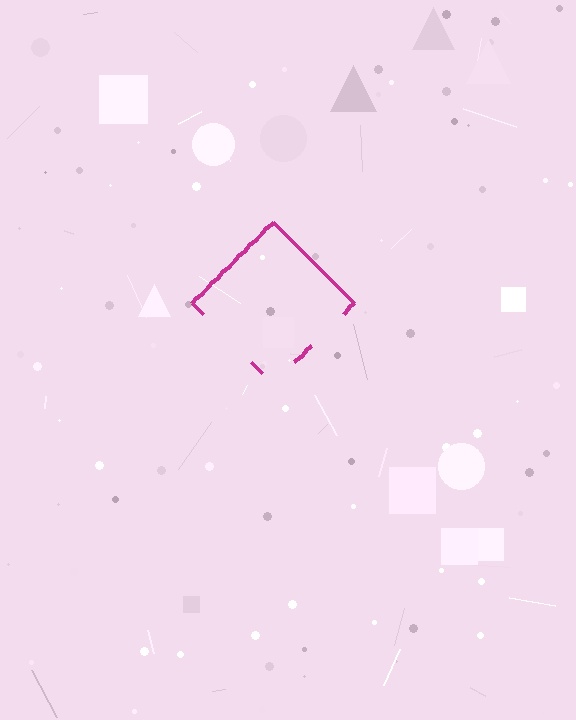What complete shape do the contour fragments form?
The contour fragments form a diamond.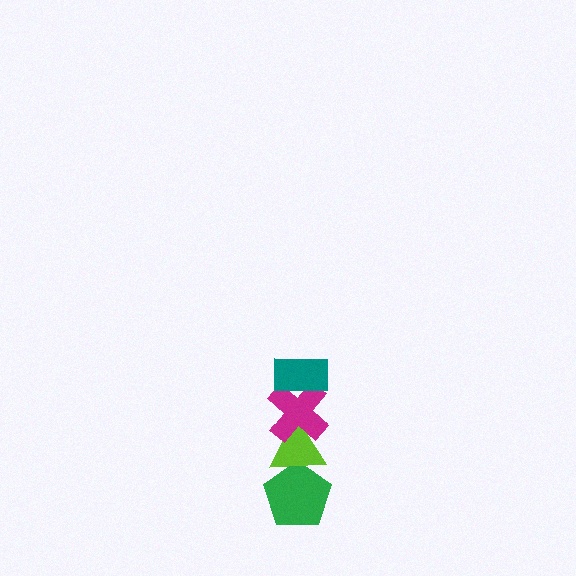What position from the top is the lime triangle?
The lime triangle is 3rd from the top.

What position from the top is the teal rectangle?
The teal rectangle is 1st from the top.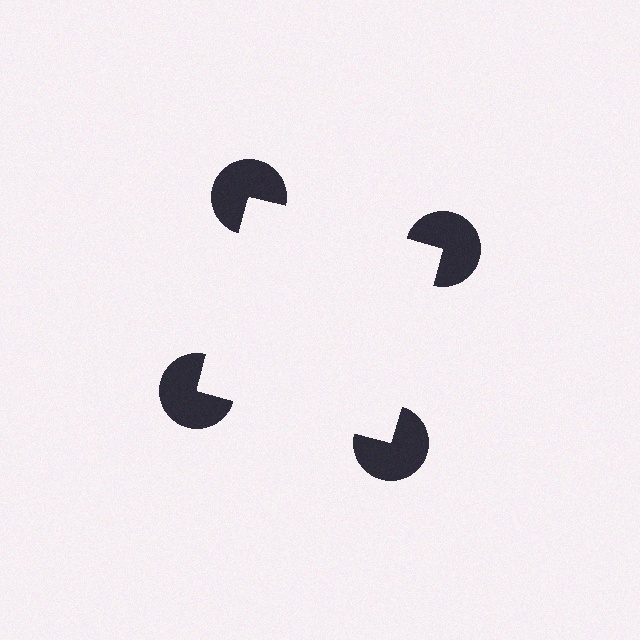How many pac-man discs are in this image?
There are 4 — one at each vertex of the illusory square.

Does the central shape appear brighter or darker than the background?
It typically appears slightly brighter than the background, even though no actual brightness change is drawn.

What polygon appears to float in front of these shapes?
An illusory square — its edges are inferred from the aligned wedge cuts in the pac-man discs, not physically drawn.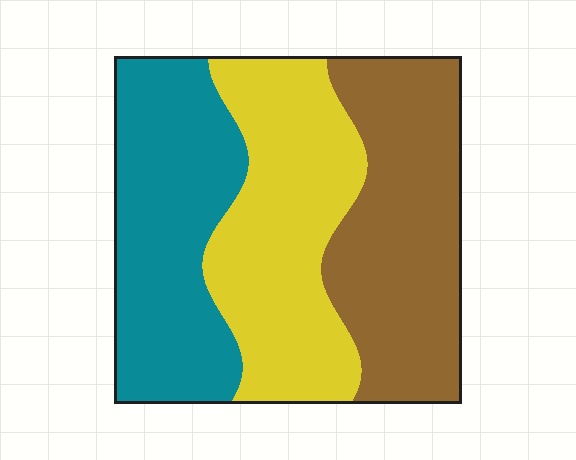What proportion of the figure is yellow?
Yellow covers around 35% of the figure.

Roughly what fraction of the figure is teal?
Teal covers 32% of the figure.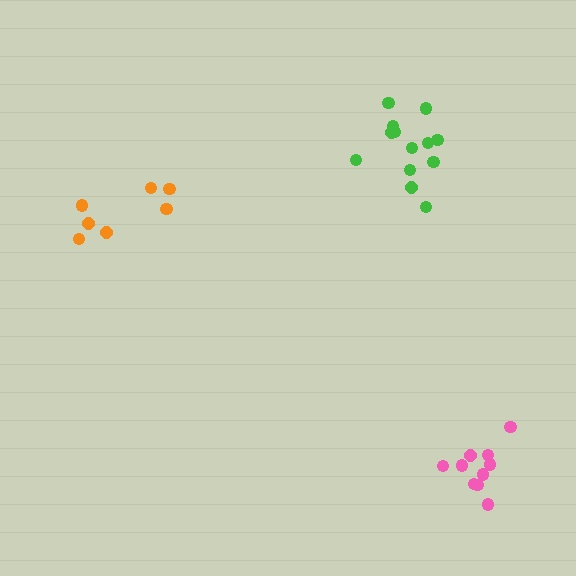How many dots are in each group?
Group 1: 10 dots, Group 2: 13 dots, Group 3: 7 dots (30 total).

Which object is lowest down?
The pink cluster is bottommost.